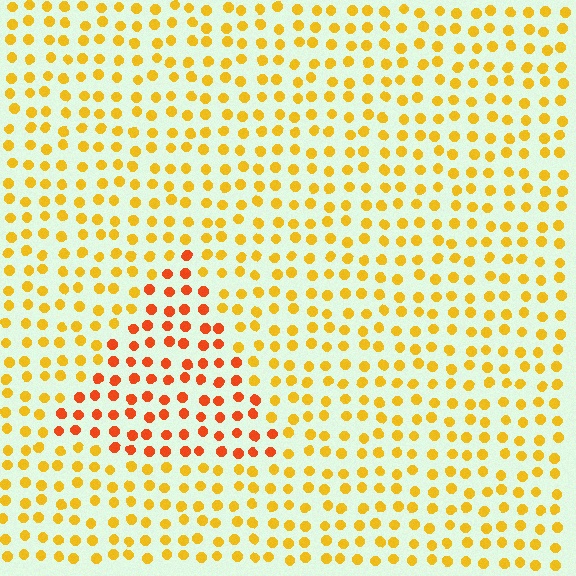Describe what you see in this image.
The image is filled with small yellow elements in a uniform arrangement. A triangle-shaped region is visible where the elements are tinted to a slightly different hue, forming a subtle color boundary.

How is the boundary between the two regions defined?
The boundary is defined purely by a slight shift in hue (about 33 degrees). Spacing, size, and orientation are identical on both sides.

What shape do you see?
I see a triangle.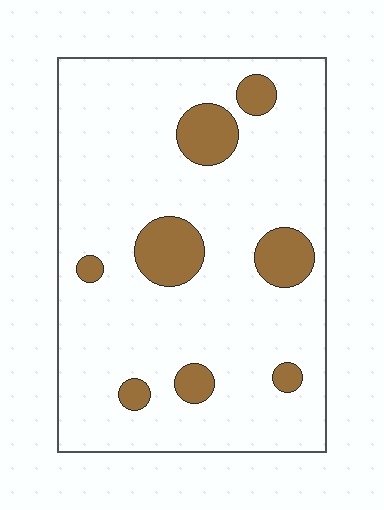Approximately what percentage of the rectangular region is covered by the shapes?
Approximately 15%.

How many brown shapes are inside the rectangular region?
8.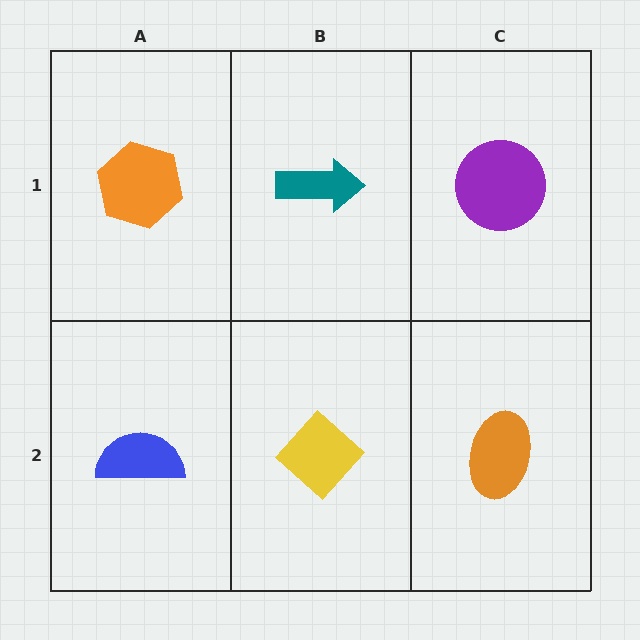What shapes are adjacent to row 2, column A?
An orange hexagon (row 1, column A), a yellow diamond (row 2, column B).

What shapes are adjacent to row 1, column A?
A blue semicircle (row 2, column A), a teal arrow (row 1, column B).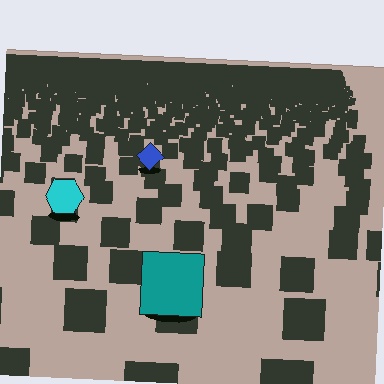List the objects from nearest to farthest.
From nearest to farthest: the teal square, the cyan hexagon, the blue diamond.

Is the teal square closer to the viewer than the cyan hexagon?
Yes. The teal square is closer — you can tell from the texture gradient: the ground texture is coarser near it.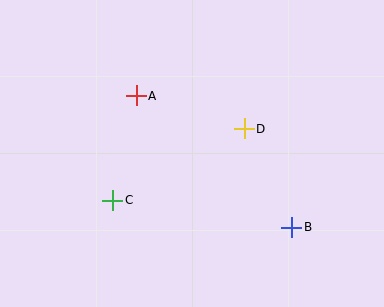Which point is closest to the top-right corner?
Point D is closest to the top-right corner.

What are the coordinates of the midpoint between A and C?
The midpoint between A and C is at (124, 148).